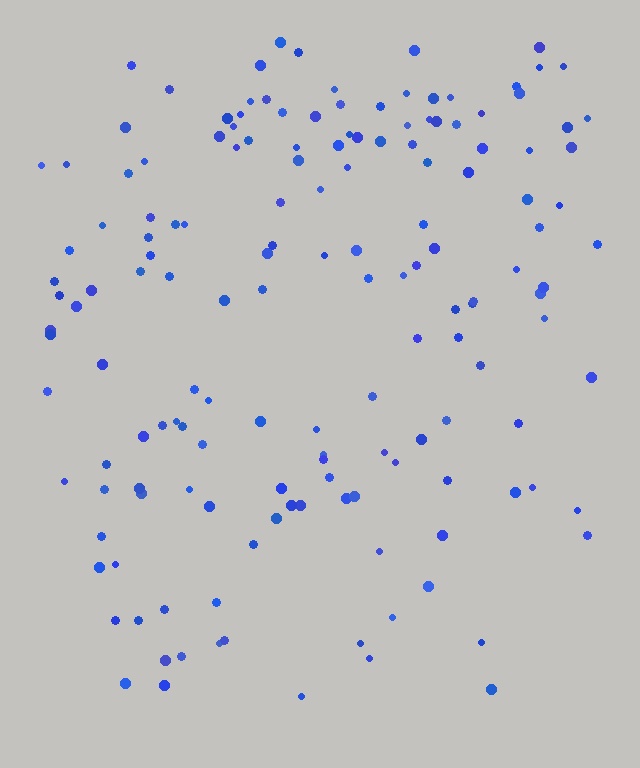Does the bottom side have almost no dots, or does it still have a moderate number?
Still a moderate number, just noticeably fewer than the top.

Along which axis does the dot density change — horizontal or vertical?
Vertical.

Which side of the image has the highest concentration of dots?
The top.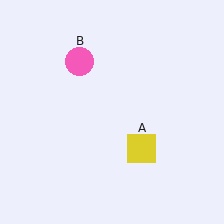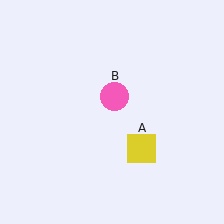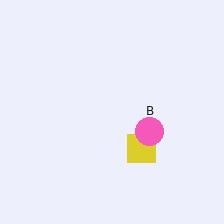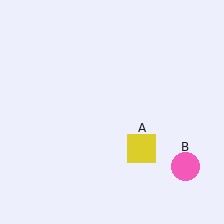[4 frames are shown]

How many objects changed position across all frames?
1 object changed position: pink circle (object B).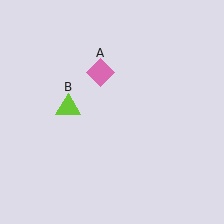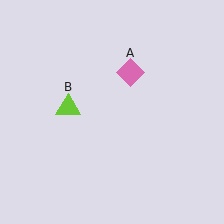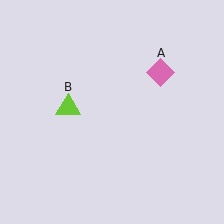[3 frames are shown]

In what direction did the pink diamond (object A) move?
The pink diamond (object A) moved right.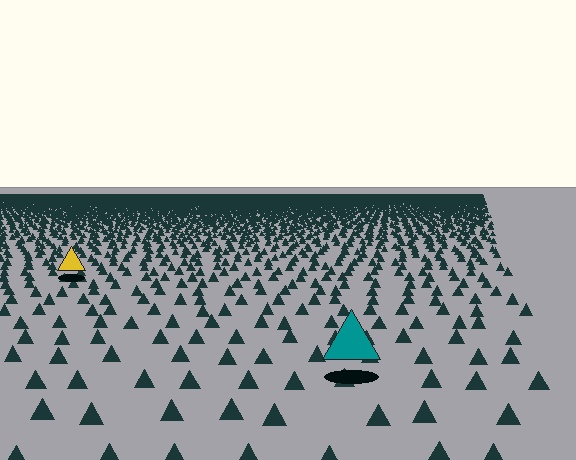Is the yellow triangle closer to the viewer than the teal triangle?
No. The teal triangle is closer — you can tell from the texture gradient: the ground texture is coarser near it.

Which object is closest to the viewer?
The teal triangle is closest. The texture marks near it are larger and more spread out.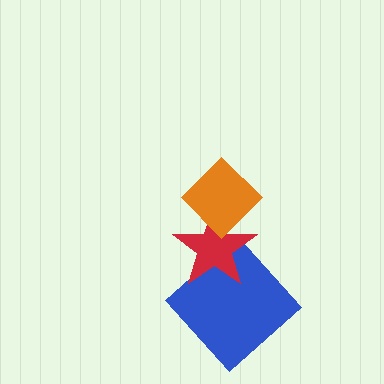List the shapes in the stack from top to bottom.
From top to bottom: the orange diamond, the red star, the blue diamond.